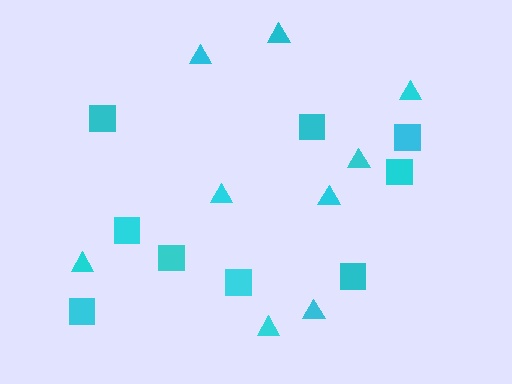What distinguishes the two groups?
There are 2 groups: one group of triangles (9) and one group of squares (9).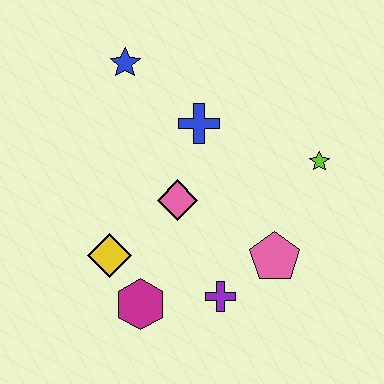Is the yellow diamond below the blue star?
Yes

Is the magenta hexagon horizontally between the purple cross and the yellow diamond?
Yes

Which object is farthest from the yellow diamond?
The lime star is farthest from the yellow diamond.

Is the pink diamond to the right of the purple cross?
No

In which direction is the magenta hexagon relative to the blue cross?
The magenta hexagon is below the blue cross.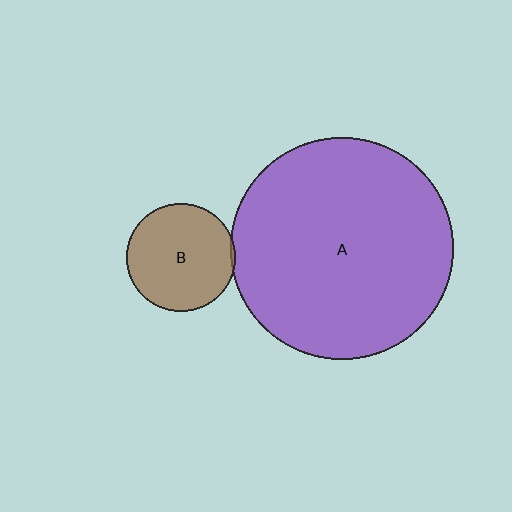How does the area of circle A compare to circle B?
Approximately 4.2 times.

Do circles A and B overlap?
Yes.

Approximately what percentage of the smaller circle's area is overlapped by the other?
Approximately 5%.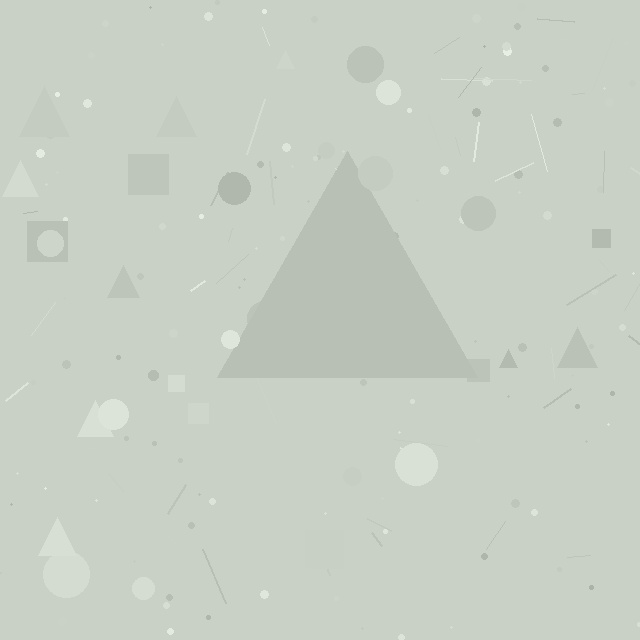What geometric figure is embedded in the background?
A triangle is embedded in the background.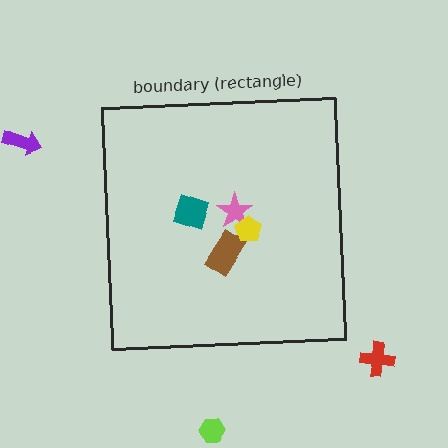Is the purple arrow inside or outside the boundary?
Outside.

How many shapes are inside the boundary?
4 inside, 3 outside.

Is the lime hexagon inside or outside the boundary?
Outside.